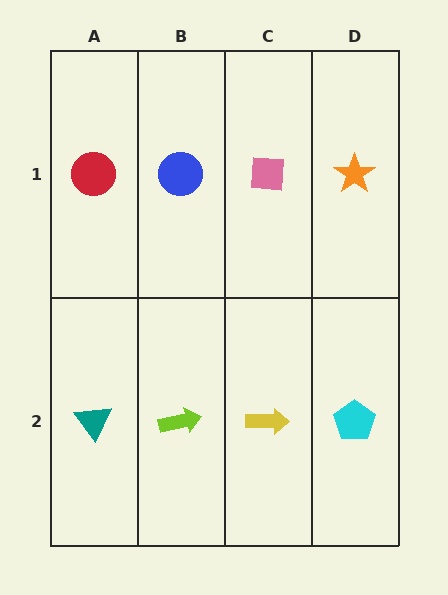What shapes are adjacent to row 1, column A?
A teal triangle (row 2, column A), a blue circle (row 1, column B).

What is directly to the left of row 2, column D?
A yellow arrow.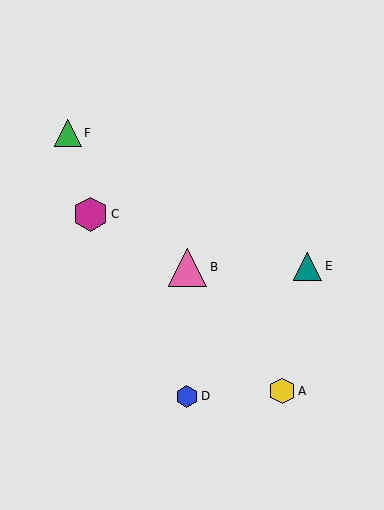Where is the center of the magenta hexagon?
The center of the magenta hexagon is at (90, 214).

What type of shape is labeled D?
Shape D is a blue hexagon.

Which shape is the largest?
The pink triangle (labeled B) is the largest.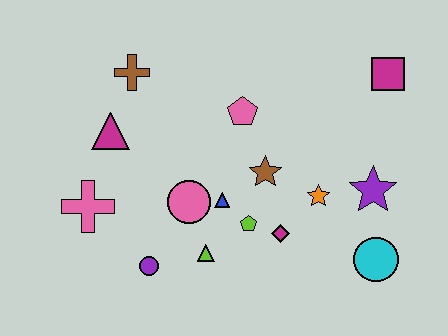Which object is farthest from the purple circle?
The magenta square is farthest from the purple circle.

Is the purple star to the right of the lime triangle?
Yes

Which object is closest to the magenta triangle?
The brown cross is closest to the magenta triangle.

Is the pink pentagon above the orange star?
Yes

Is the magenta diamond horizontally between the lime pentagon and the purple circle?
No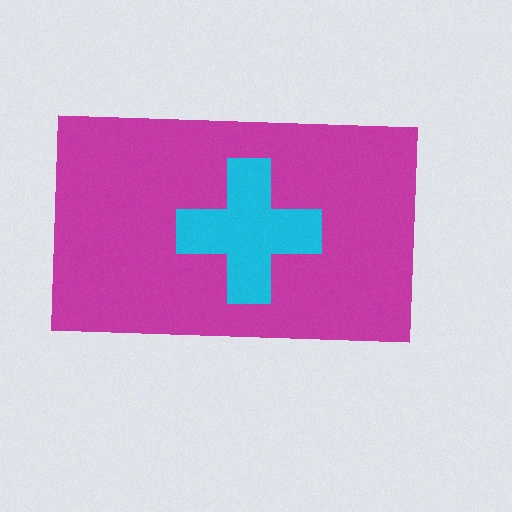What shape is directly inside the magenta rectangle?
The cyan cross.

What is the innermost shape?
The cyan cross.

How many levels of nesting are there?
2.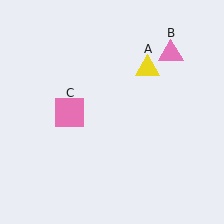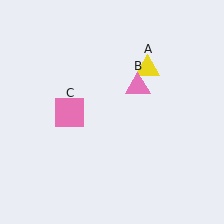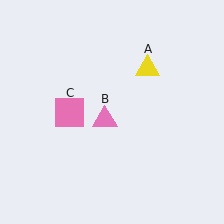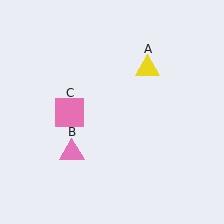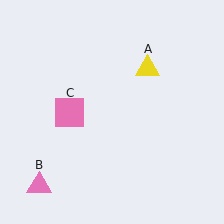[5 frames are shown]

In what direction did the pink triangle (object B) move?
The pink triangle (object B) moved down and to the left.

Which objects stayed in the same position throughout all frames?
Yellow triangle (object A) and pink square (object C) remained stationary.